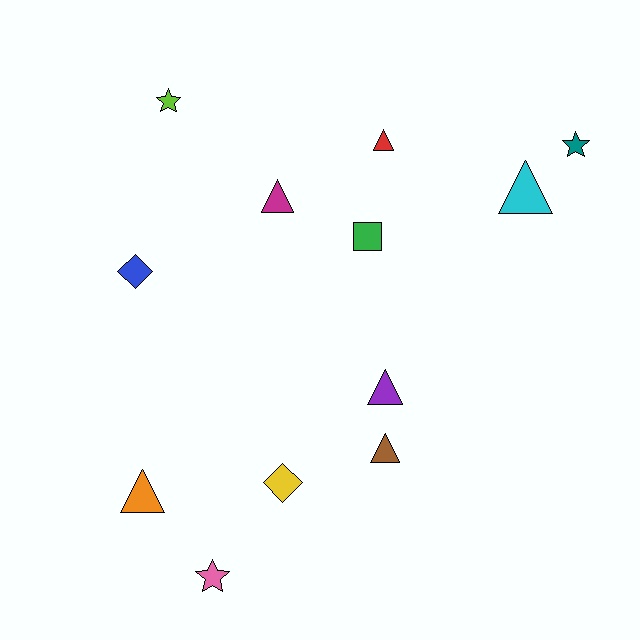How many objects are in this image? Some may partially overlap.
There are 12 objects.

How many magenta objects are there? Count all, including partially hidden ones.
There is 1 magenta object.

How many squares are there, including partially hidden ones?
There is 1 square.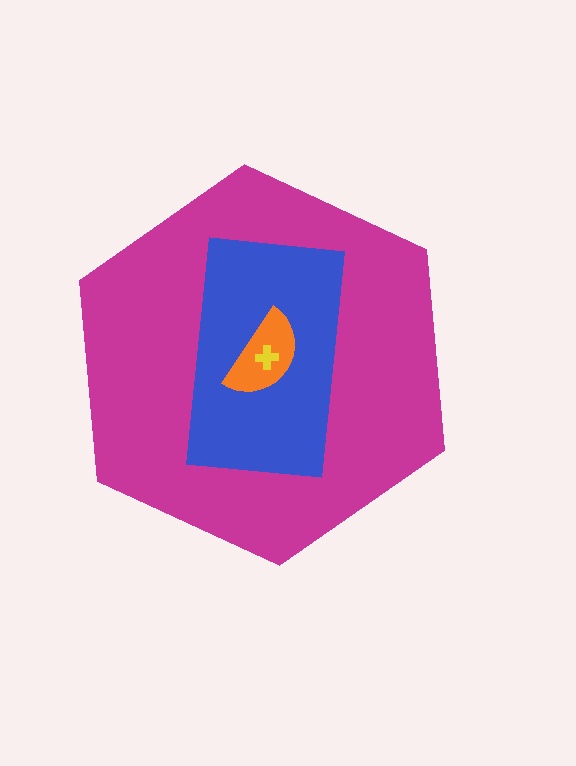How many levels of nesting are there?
4.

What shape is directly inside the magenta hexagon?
The blue rectangle.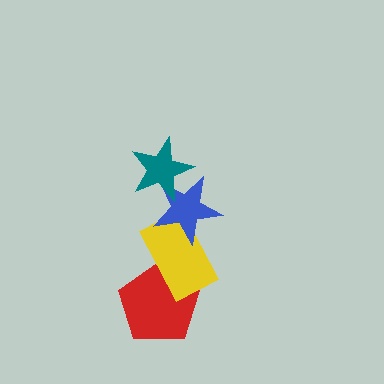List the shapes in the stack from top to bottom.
From top to bottom: the teal star, the blue star, the yellow rectangle, the red pentagon.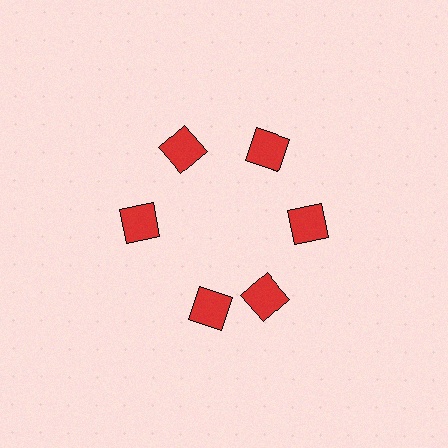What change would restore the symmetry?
The symmetry would be restored by rotating it back into even spacing with its neighbors so that all 6 diamonds sit at equal angles and equal distance from the center.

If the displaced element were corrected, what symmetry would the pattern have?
It would have 6-fold rotational symmetry — the pattern would map onto itself every 60 degrees.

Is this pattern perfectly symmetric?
No. The 6 red diamonds are arranged in a ring, but one element near the 7 o'clock position is rotated out of alignment along the ring, breaking the 6-fold rotational symmetry.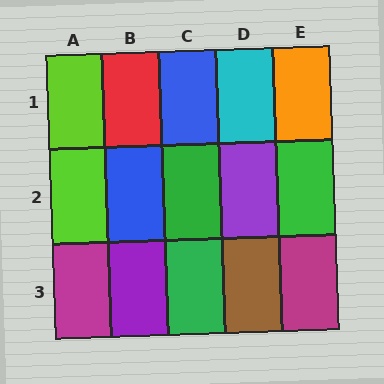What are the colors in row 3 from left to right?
Magenta, purple, green, brown, magenta.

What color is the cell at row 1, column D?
Cyan.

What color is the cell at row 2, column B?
Blue.